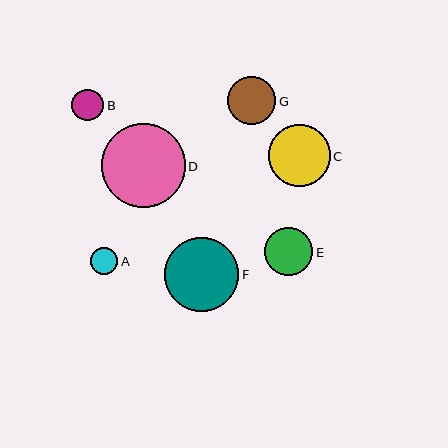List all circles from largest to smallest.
From largest to smallest: D, F, C, G, E, B, A.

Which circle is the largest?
Circle D is the largest with a size of approximately 84 pixels.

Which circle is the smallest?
Circle A is the smallest with a size of approximately 27 pixels.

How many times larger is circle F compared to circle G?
Circle F is approximately 1.5 times the size of circle G.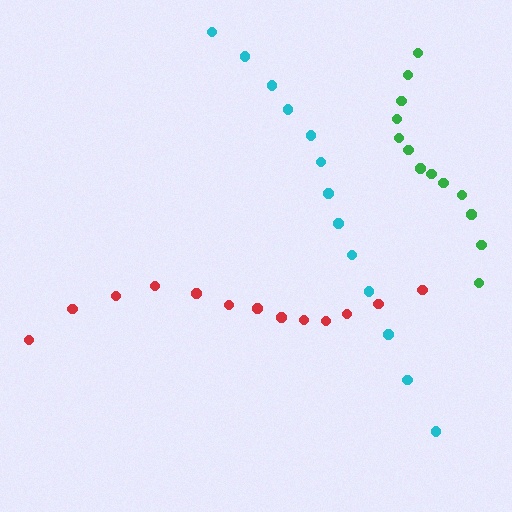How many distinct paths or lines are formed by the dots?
There are 3 distinct paths.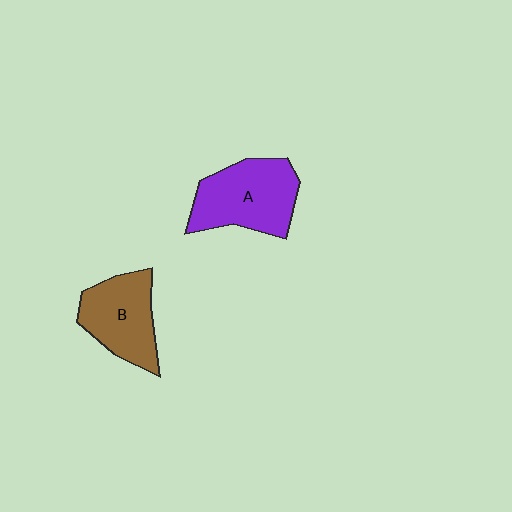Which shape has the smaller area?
Shape B (brown).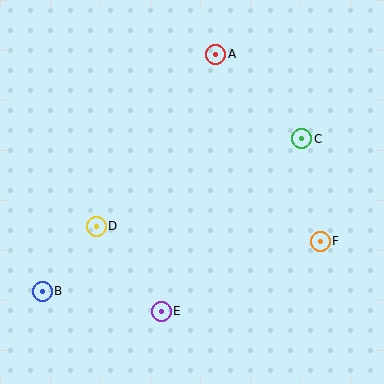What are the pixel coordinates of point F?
Point F is at (320, 241).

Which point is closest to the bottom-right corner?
Point F is closest to the bottom-right corner.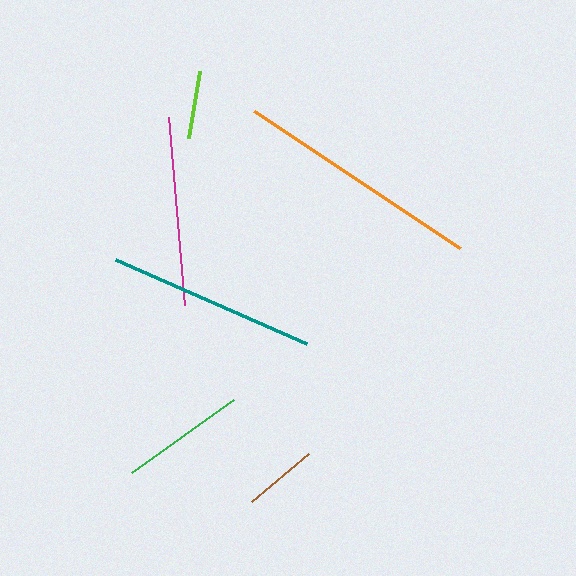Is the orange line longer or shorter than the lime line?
The orange line is longer than the lime line.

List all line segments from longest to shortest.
From longest to shortest: orange, teal, magenta, green, brown, lime.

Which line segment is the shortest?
The lime line is the shortest at approximately 67 pixels.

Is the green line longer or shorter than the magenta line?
The magenta line is longer than the green line.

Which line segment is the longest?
The orange line is the longest at approximately 247 pixels.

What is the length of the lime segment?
The lime segment is approximately 67 pixels long.